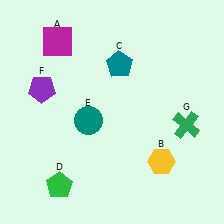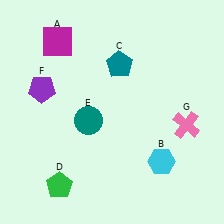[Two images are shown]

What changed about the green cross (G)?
In Image 1, G is green. In Image 2, it changed to pink.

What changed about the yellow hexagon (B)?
In Image 1, B is yellow. In Image 2, it changed to cyan.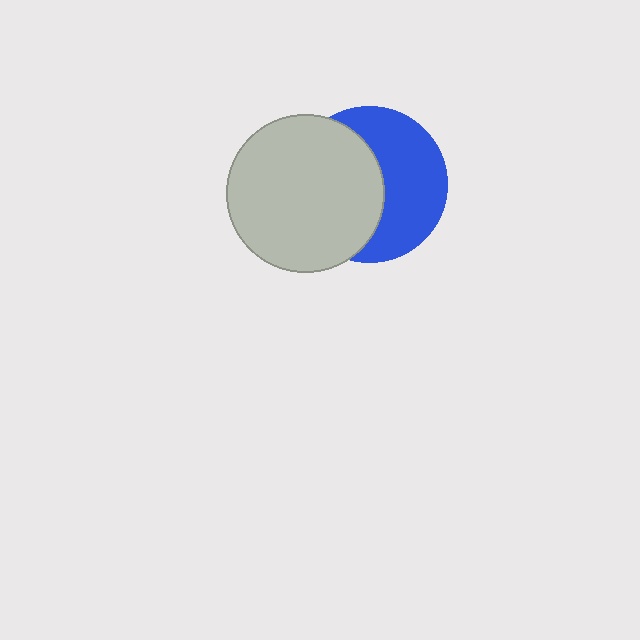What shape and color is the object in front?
The object in front is a light gray circle.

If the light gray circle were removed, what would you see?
You would see the complete blue circle.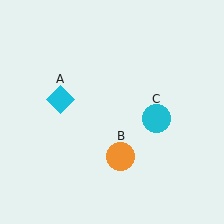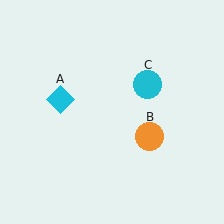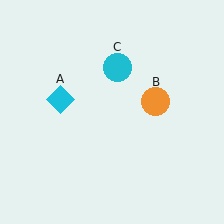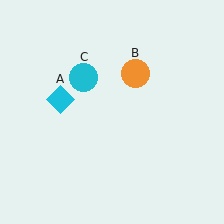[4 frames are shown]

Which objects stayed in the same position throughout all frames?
Cyan diamond (object A) remained stationary.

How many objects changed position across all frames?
2 objects changed position: orange circle (object B), cyan circle (object C).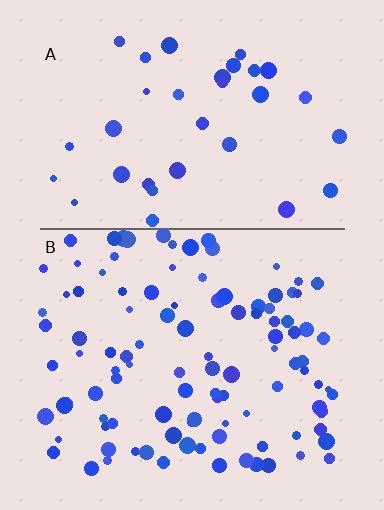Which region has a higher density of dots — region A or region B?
B (the bottom).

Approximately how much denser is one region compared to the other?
Approximately 3.0× — region B over region A.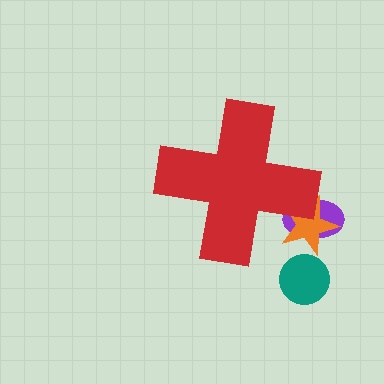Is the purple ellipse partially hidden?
Yes, the purple ellipse is partially hidden behind the red cross.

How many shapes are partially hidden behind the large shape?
2 shapes are partially hidden.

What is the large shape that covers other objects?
A red cross.